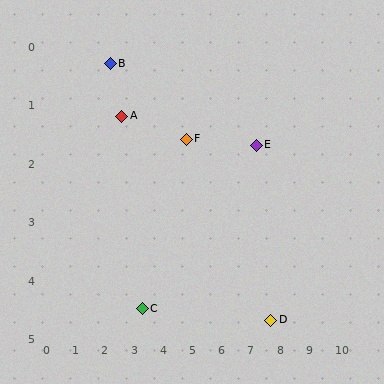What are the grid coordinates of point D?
Point D is at approximately (7.7, 4.7).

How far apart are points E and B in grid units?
Points E and B are about 5.2 grid units apart.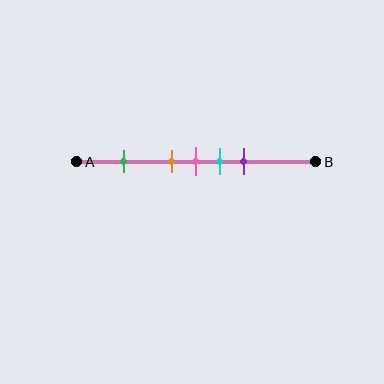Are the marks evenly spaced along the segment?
No, the marks are not evenly spaced.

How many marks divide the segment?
There are 5 marks dividing the segment.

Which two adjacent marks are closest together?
The orange and pink marks are the closest adjacent pair.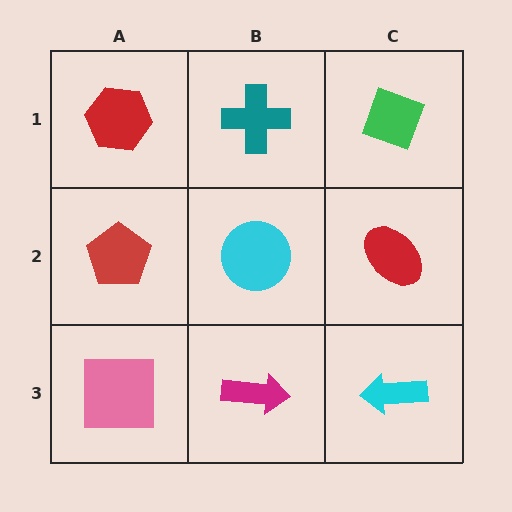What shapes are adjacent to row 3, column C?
A red ellipse (row 2, column C), a magenta arrow (row 3, column B).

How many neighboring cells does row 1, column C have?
2.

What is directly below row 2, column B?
A magenta arrow.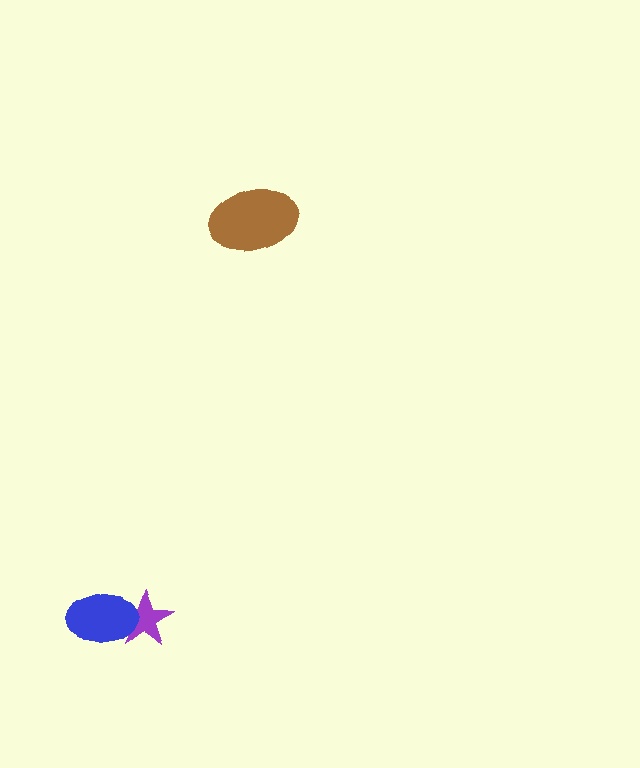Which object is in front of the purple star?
The blue ellipse is in front of the purple star.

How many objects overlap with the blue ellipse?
1 object overlaps with the blue ellipse.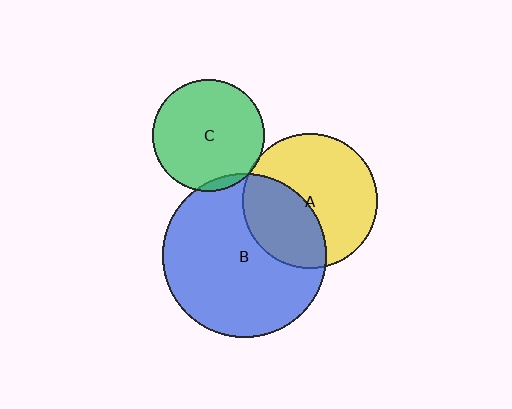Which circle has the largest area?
Circle B (blue).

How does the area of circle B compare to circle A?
Approximately 1.5 times.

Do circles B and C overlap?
Yes.